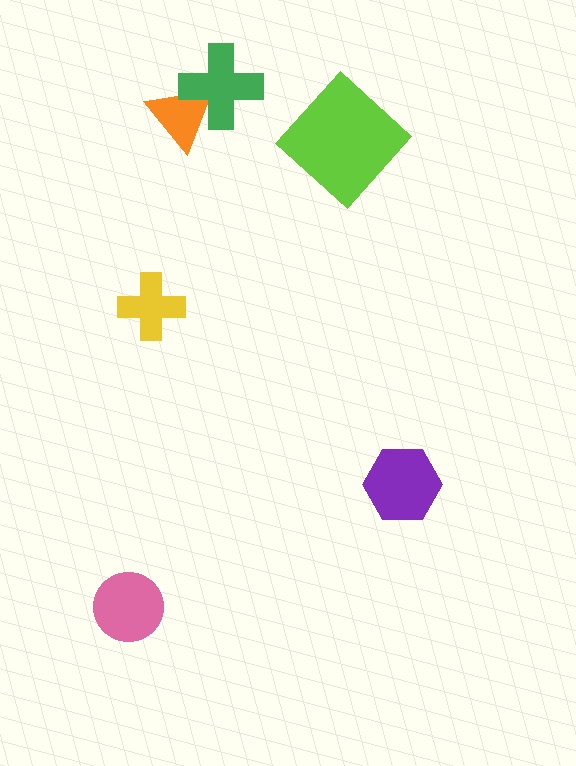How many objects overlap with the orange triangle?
1 object overlaps with the orange triangle.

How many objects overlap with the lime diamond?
0 objects overlap with the lime diamond.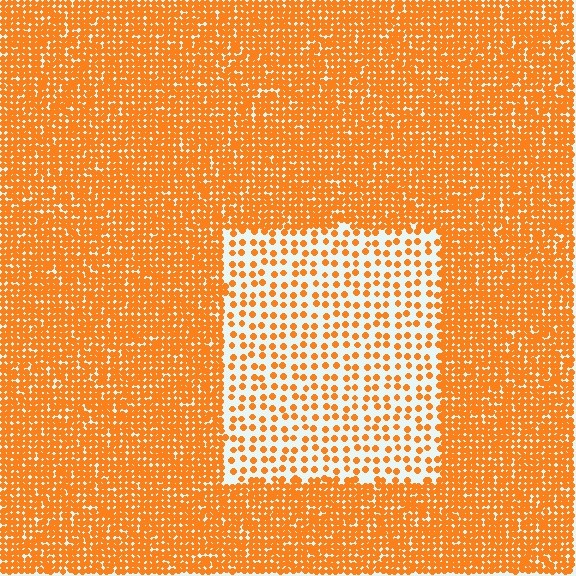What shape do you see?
I see a rectangle.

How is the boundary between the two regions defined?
The boundary is defined by a change in element density (approximately 2.9x ratio). All elements are the same color, size, and shape.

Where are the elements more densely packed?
The elements are more densely packed outside the rectangle boundary.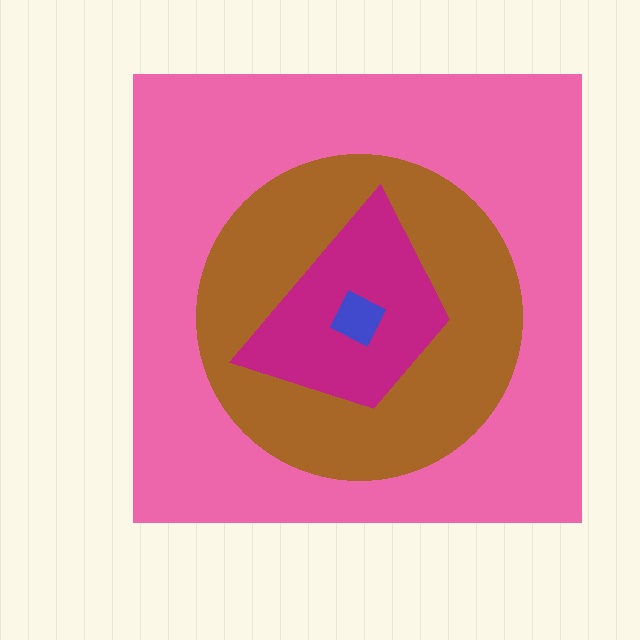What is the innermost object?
The blue diamond.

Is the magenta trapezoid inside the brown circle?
Yes.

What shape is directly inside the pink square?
The brown circle.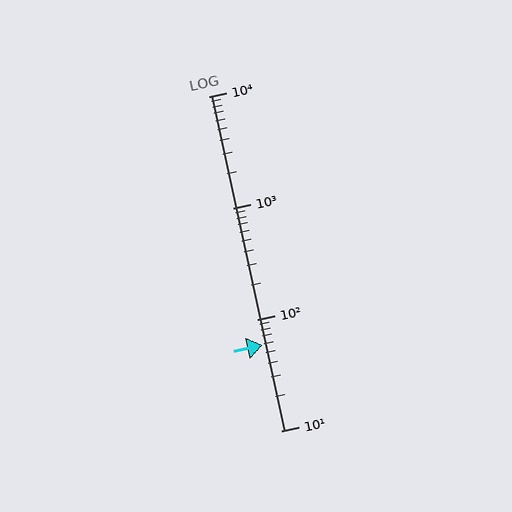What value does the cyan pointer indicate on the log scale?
The pointer indicates approximately 58.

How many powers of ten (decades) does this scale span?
The scale spans 3 decades, from 10 to 10000.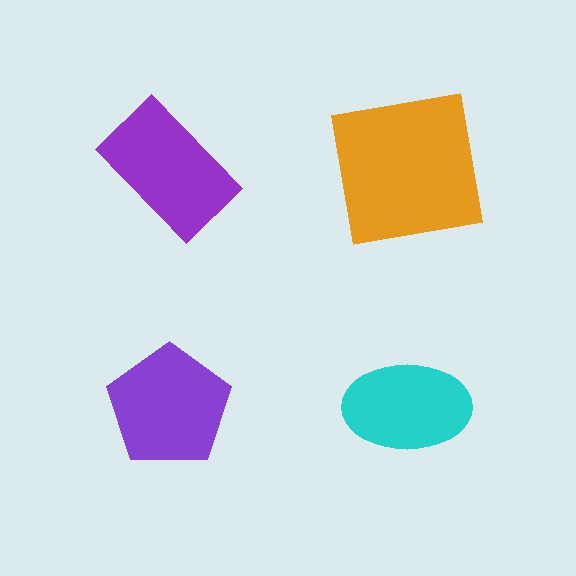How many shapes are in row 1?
2 shapes.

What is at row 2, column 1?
A purple pentagon.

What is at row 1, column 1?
A purple rectangle.